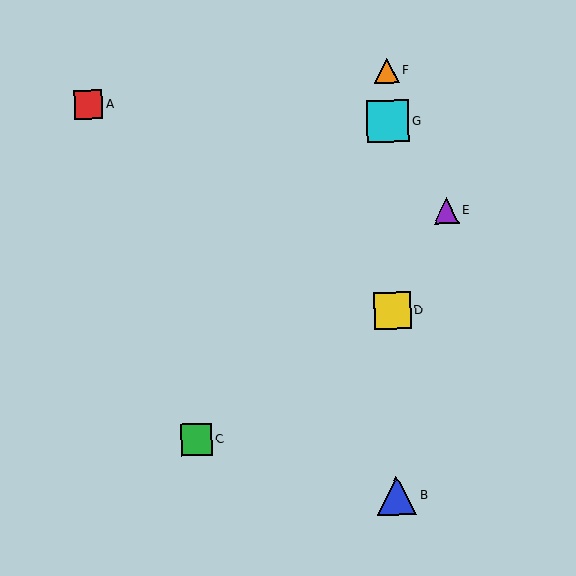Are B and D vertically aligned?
Yes, both are at x≈397.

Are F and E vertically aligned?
No, F is at x≈387 and E is at x≈447.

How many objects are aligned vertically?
4 objects (B, D, F, G) are aligned vertically.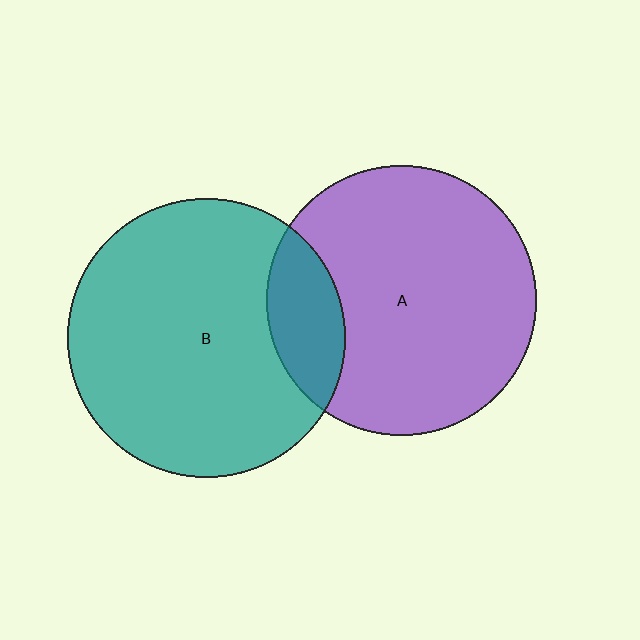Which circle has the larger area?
Circle B (teal).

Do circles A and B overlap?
Yes.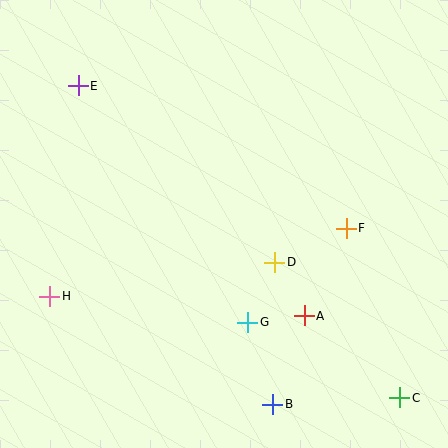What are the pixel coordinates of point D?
Point D is at (275, 262).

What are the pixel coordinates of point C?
Point C is at (400, 398).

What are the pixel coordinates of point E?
Point E is at (78, 86).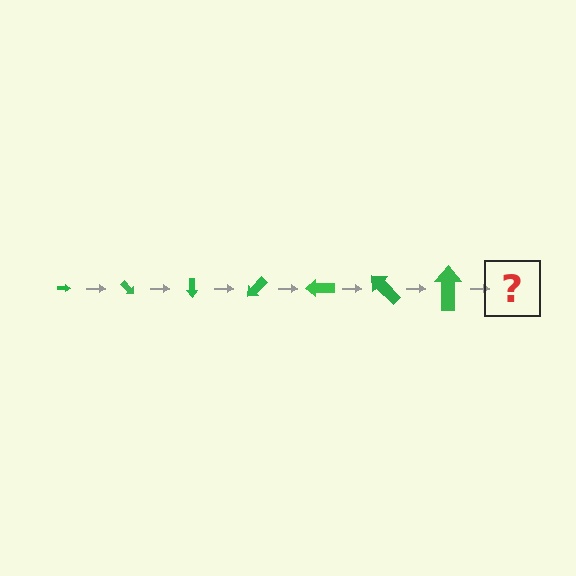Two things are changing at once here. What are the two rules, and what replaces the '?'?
The two rules are that the arrow grows larger each step and it rotates 45 degrees each step. The '?' should be an arrow, larger than the previous one and rotated 315 degrees from the start.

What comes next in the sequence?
The next element should be an arrow, larger than the previous one and rotated 315 degrees from the start.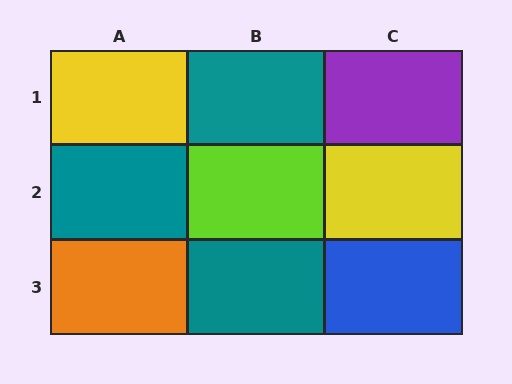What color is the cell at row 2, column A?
Teal.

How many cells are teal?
3 cells are teal.